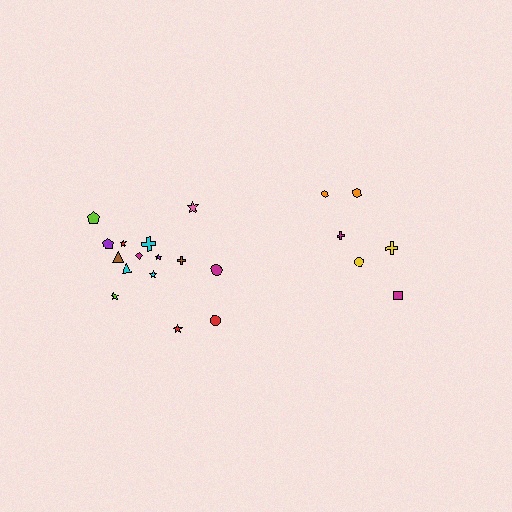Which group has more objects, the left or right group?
The left group.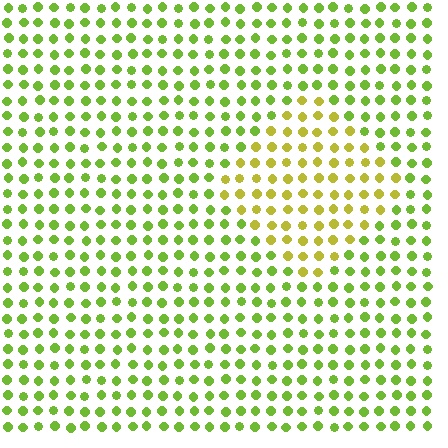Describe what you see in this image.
The image is filled with small lime elements in a uniform arrangement. A diamond-shaped region is visible where the elements are tinted to a slightly different hue, forming a subtle color boundary.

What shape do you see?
I see a diamond.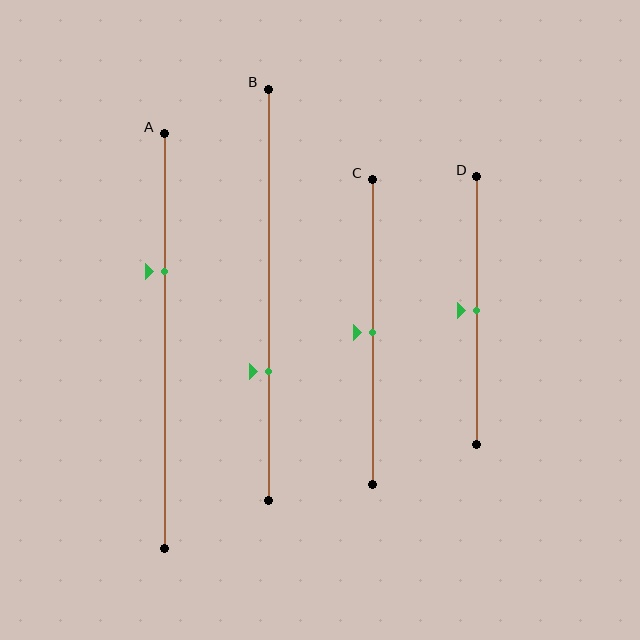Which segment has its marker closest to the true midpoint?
Segment C has its marker closest to the true midpoint.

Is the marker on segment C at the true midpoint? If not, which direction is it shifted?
Yes, the marker on segment C is at the true midpoint.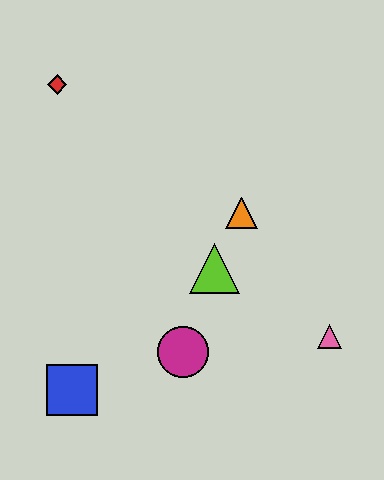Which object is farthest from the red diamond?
The pink triangle is farthest from the red diamond.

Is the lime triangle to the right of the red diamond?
Yes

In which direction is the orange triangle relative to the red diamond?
The orange triangle is to the right of the red diamond.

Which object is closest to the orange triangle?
The lime triangle is closest to the orange triangle.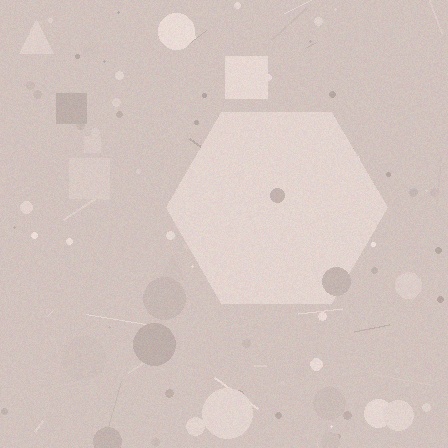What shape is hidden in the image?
A hexagon is hidden in the image.